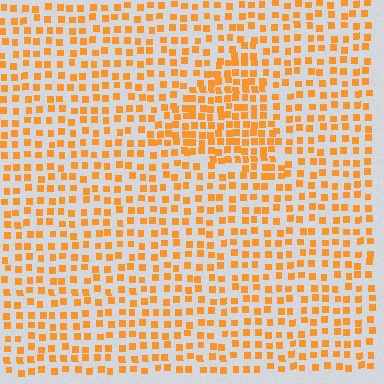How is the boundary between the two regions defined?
The boundary is defined by a change in element density (approximately 1.7x ratio). All elements are the same color, size, and shape.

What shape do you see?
I see a triangle.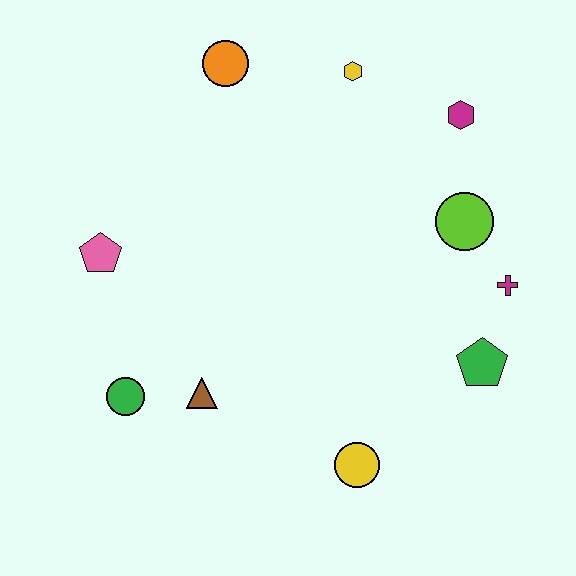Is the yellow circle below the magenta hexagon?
Yes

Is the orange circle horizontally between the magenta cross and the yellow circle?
No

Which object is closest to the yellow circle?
The green pentagon is closest to the yellow circle.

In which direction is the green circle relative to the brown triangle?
The green circle is to the left of the brown triangle.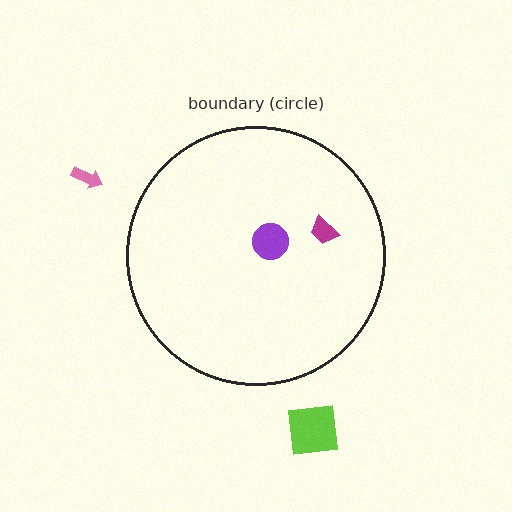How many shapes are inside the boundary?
2 inside, 2 outside.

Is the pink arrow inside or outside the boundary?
Outside.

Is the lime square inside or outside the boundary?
Outside.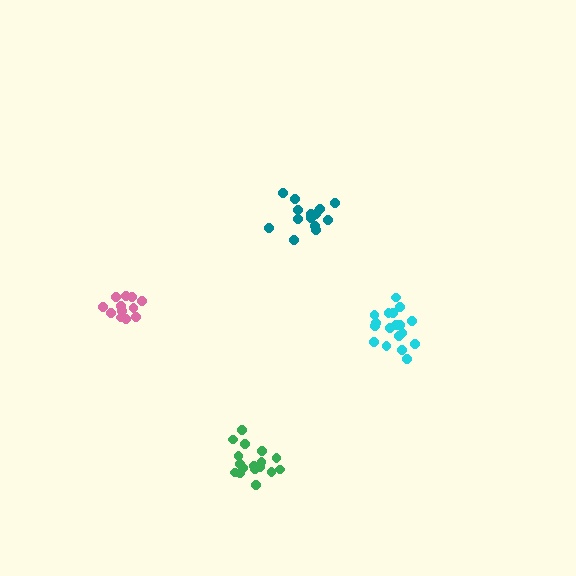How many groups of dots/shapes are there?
There are 4 groups.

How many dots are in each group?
Group 1: 12 dots, Group 2: 18 dots, Group 3: 14 dots, Group 4: 18 dots (62 total).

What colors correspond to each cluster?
The clusters are colored: pink, cyan, teal, green.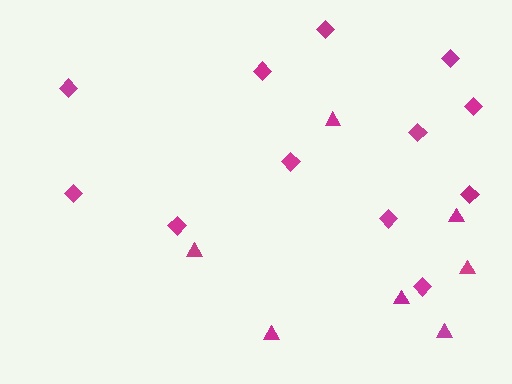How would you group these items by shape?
There are 2 groups: one group of diamonds (12) and one group of triangles (7).